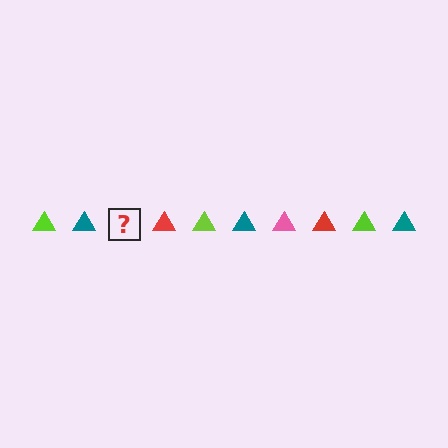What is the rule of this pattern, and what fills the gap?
The rule is that the pattern cycles through lime, teal, pink, red triangles. The gap should be filled with a pink triangle.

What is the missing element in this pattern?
The missing element is a pink triangle.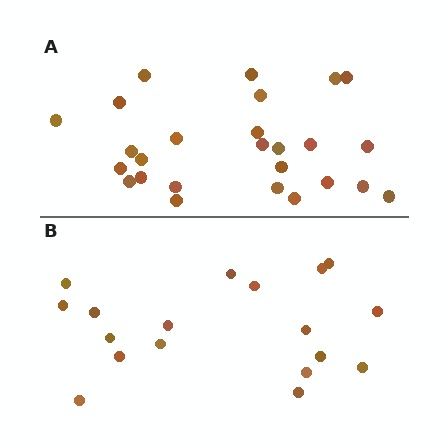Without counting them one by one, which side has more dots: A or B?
Region A (the top region) has more dots.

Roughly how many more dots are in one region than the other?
Region A has roughly 8 or so more dots than region B.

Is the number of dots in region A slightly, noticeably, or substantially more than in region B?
Region A has noticeably more, but not dramatically so. The ratio is roughly 1.4 to 1.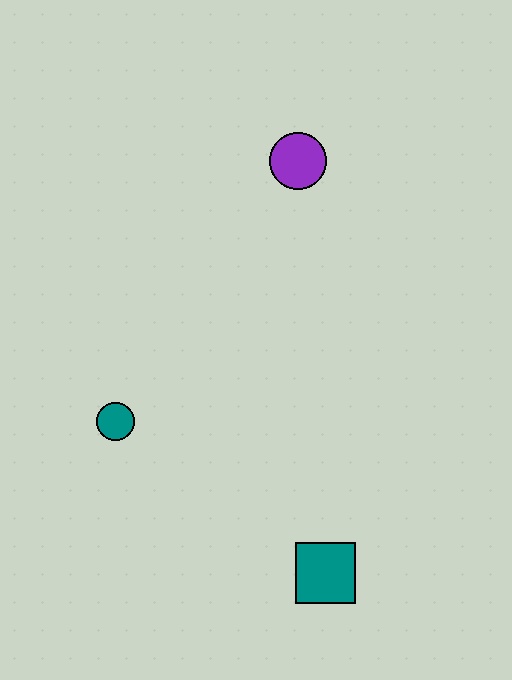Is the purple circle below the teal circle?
No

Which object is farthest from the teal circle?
The purple circle is farthest from the teal circle.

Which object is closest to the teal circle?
The teal square is closest to the teal circle.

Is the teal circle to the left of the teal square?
Yes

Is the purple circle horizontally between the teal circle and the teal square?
Yes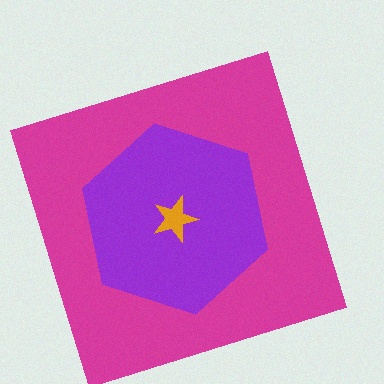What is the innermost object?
The orange star.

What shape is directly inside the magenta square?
The purple hexagon.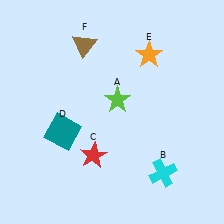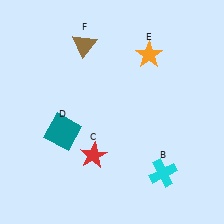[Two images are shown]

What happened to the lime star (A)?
The lime star (A) was removed in Image 2. It was in the top-right area of Image 1.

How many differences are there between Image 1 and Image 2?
There is 1 difference between the two images.